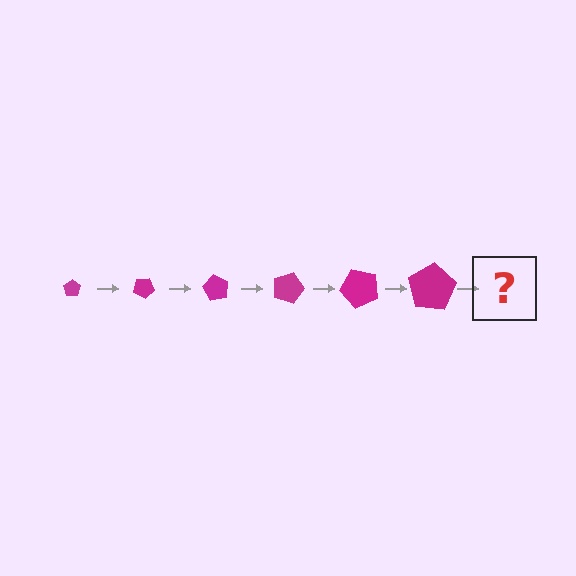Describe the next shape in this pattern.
It should be a pentagon, larger than the previous one and rotated 180 degrees from the start.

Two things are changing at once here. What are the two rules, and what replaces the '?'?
The two rules are that the pentagon grows larger each step and it rotates 30 degrees each step. The '?' should be a pentagon, larger than the previous one and rotated 180 degrees from the start.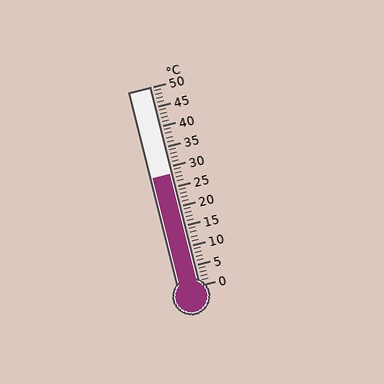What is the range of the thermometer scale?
The thermometer scale ranges from 0°C to 50°C.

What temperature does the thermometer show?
The thermometer shows approximately 28°C.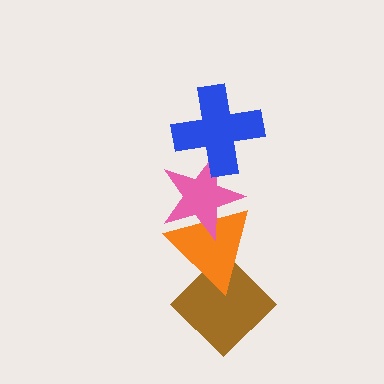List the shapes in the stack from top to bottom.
From top to bottom: the blue cross, the pink star, the orange triangle, the brown diamond.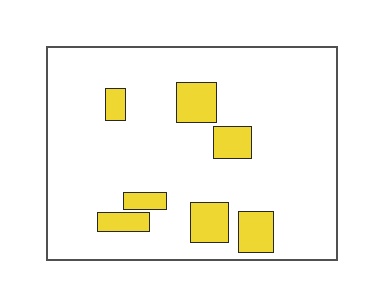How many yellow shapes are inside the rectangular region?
7.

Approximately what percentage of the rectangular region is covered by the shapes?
Approximately 15%.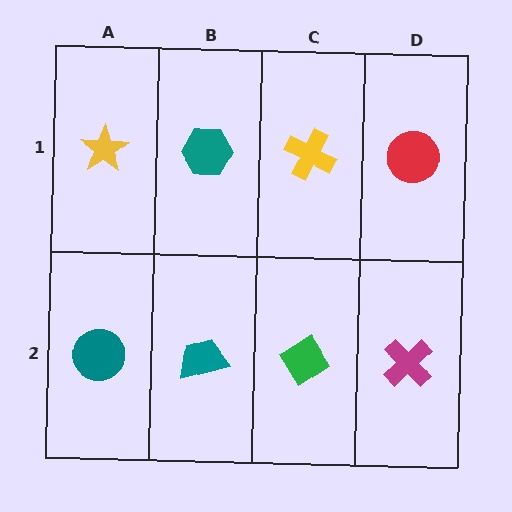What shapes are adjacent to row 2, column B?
A teal hexagon (row 1, column B), a teal circle (row 2, column A), a green diamond (row 2, column C).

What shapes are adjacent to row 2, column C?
A yellow cross (row 1, column C), a teal trapezoid (row 2, column B), a magenta cross (row 2, column D).